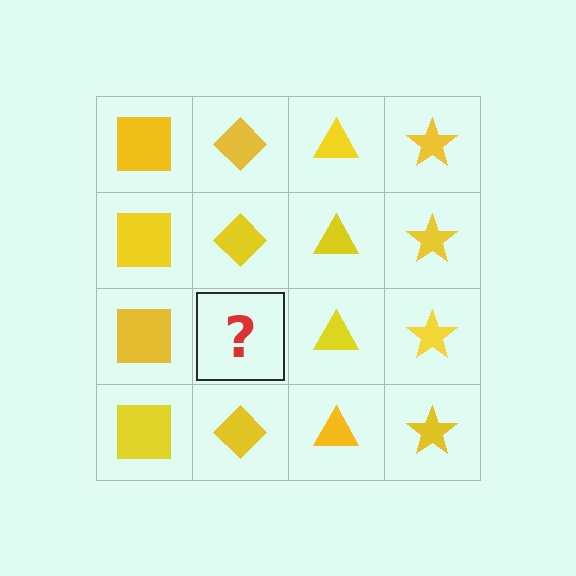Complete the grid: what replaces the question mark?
The question mark should be replaced with a yellow diamond.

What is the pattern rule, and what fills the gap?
The rule is that each column has a consistent shape. The gap should be filled with a yellow diamond.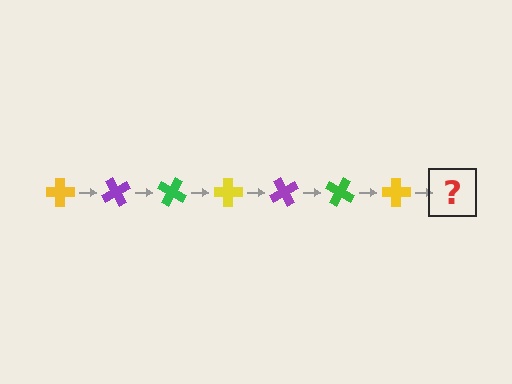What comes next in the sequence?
The next element should be a purple cross, rotated 420 degrees from the start.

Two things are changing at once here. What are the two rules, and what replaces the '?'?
The two rules are that it rotates 60 degrees each step and the color cycles through yellow, purple, and green. The '?' should be a purple cross, rotated 420 degrees from the start.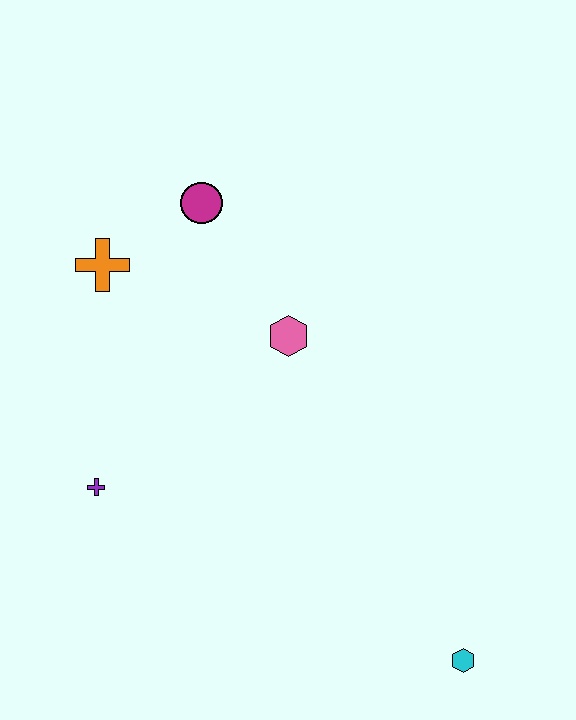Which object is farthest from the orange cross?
The cyan hexagon is farthest from the orange cross.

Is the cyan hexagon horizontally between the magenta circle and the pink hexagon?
No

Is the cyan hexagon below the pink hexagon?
Yes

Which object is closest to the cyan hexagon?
The pink hexagon is closest to the cyan hexagon.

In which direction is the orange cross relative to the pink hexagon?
The orange cross is to the left of the pink hexagon.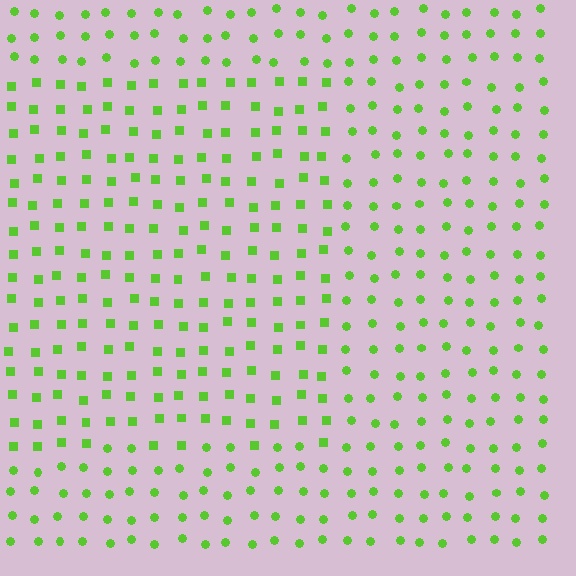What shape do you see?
I see a rectangle.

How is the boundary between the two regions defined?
The boundary is defined by a change in element shape: squares inside vs. circles outside. All elements share the same color and spacing.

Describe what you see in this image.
The image is filled with small lime elements arranged in a uniform grid. A rectangle-shaped region contains squares, while the surrounding area contains circles. The boundary is defined purely by the change in element shape.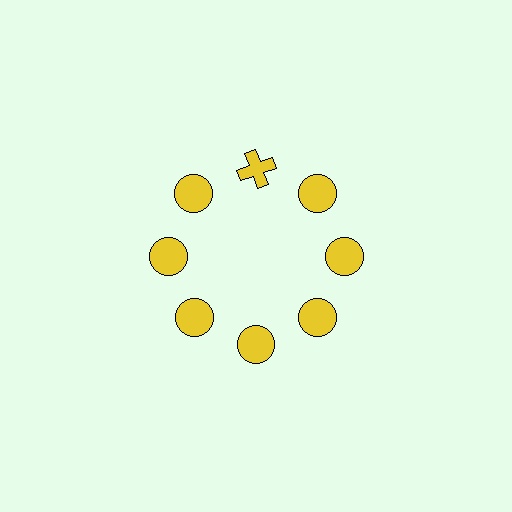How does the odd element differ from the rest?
It has a different shape: cross instead of circle.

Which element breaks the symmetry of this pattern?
The yellow cross at roughly the 12 o'clock position breaks the symmetry. All other shapes are yellow circles.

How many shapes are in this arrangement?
There are 8 shapes arranged in a ring pattern.